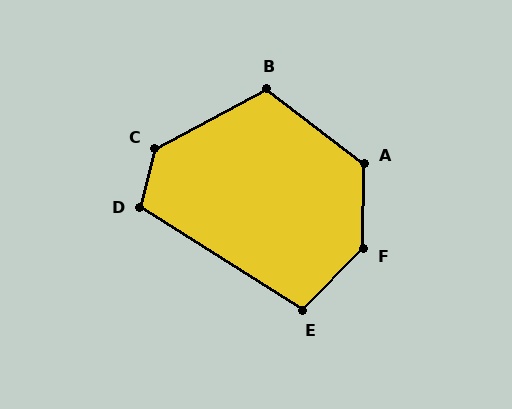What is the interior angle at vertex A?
Approximately 126 degrees (obtuse).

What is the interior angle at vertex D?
Approximately 109 degrees (obtuse).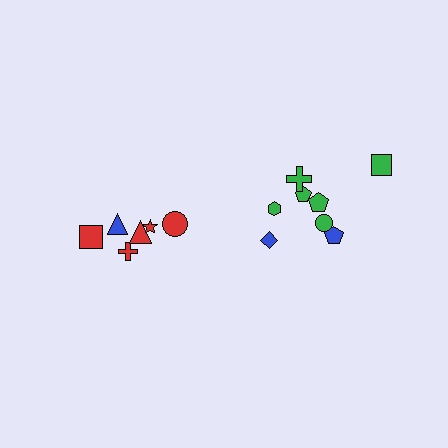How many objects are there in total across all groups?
There are 14 objects.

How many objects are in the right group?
There are 8 objects.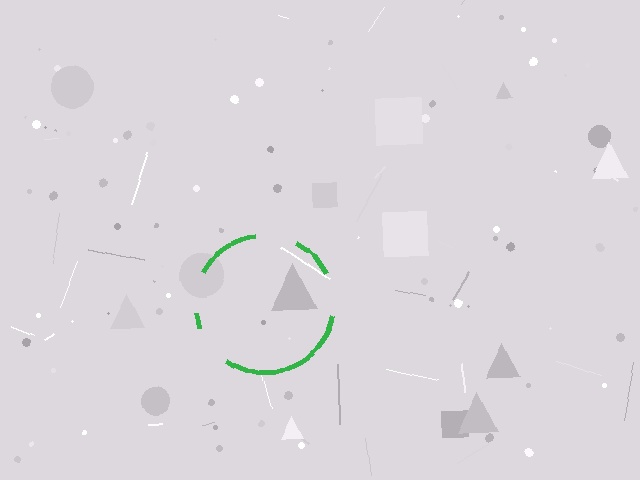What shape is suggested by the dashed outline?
The dashed outline suggests a circle.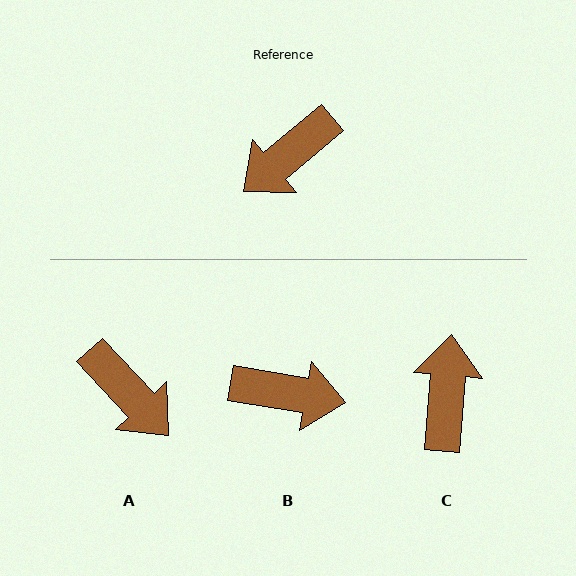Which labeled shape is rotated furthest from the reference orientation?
C, about 134 degrees away.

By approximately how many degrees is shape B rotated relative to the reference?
Approximately 131 degrees counter-clockwise.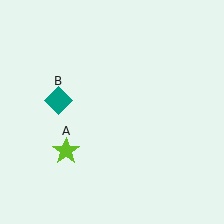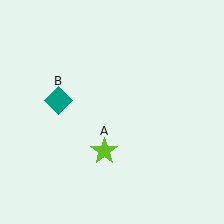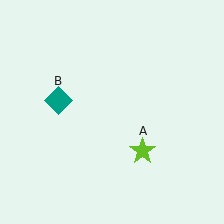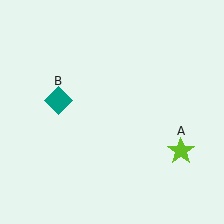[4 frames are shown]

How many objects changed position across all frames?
1 object changed position: lime star (object A).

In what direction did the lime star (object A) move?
The lime star (object A) moved right.